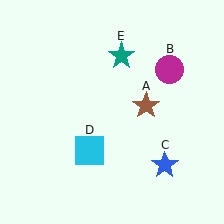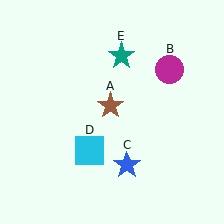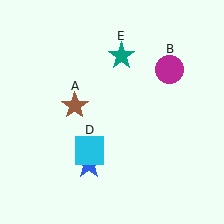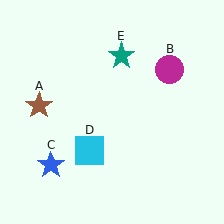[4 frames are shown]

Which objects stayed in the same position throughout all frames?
Magenta circle (object B) and cyan square (object D) and teal star (object E) remained stationary.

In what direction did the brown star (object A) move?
The brown star (object A) moved left.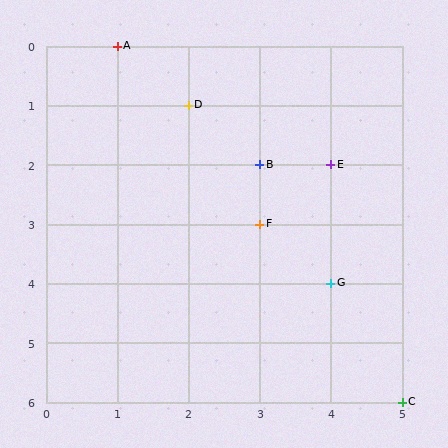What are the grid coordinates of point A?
Point A is at grid coordinates (1, 0).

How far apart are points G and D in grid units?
Points G and D are 2 columns and 3 rows apart (about 3.6 grid units diagonally).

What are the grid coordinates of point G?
Point G is at grid coordinates (4, 4).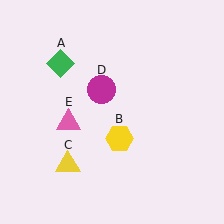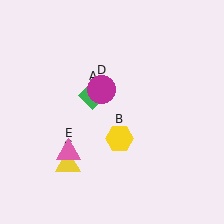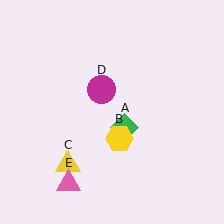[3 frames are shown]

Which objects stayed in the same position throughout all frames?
Yellow hexagon (object B) and yellow triangle (object C) and magenta circle (object D) remained stationary.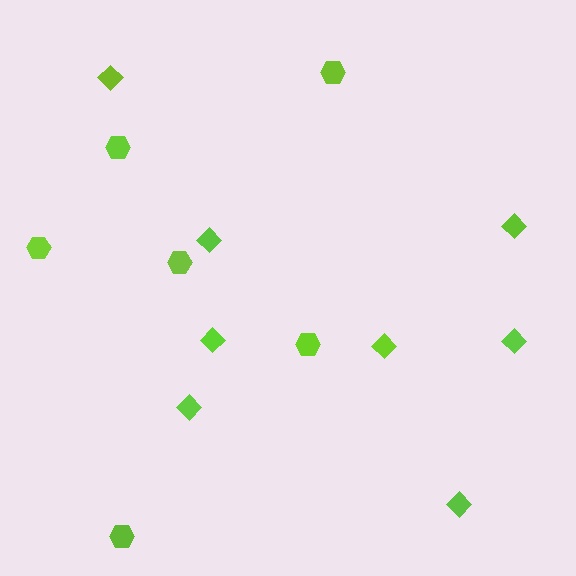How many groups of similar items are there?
There are 2 groups: one group of hexagons (6) and one group of diamonds (8).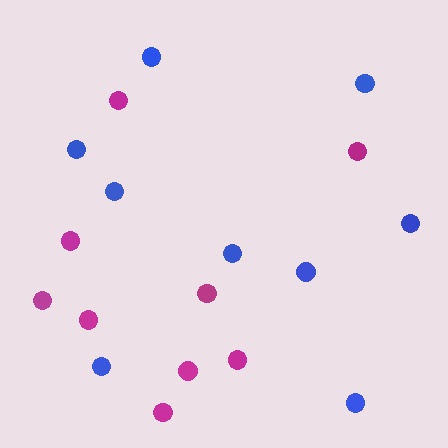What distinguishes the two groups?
There are 2 groups: one group of blue circles (9) and one group of magenta circles (9).